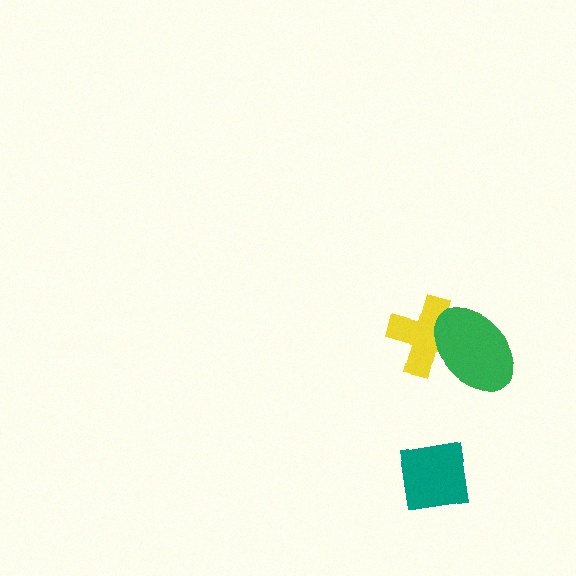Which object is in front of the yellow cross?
The green ellipse is in front of the yellow cross.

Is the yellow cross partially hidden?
Yes, it is partially covered by another shape.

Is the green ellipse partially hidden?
No, no other shape covers it.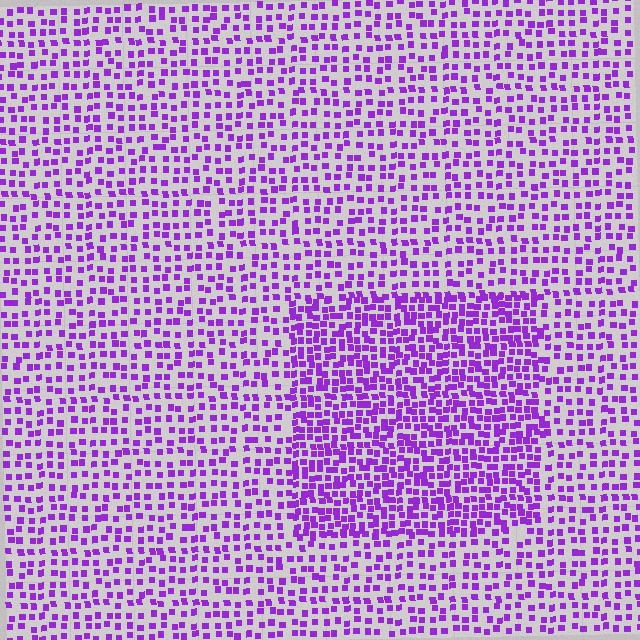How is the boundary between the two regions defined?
The boundary is defined by a change in element density (approximately 1.8x ratio). All elements are the same color, size, and shape.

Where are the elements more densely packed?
The elements are more densely packed inside the rectangle boundary.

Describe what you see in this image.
The image contains small purple elements arranged at two different densities. A rectangle-shaped region is visible where the elements are more densely packed than the surrounding area.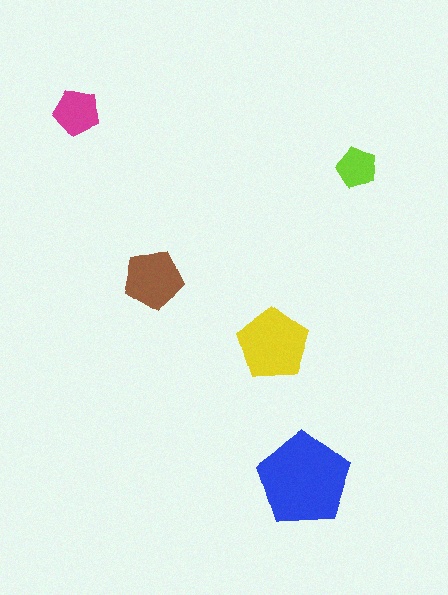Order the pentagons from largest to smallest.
the blue one, the yellow one, the brown one, the magenta one, the lime one.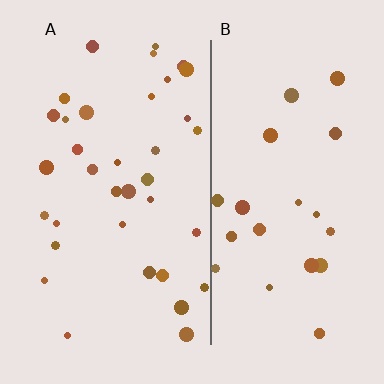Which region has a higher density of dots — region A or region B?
A (the left).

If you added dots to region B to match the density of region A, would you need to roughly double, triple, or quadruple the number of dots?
Approximately double.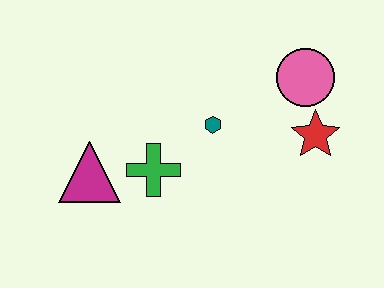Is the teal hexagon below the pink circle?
Yes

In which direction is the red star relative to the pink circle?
The red star is below the pink circle.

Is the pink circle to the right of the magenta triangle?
Yes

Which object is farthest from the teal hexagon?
The magenta triangle is farthest from the teal hexagon.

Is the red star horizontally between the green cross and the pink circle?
No